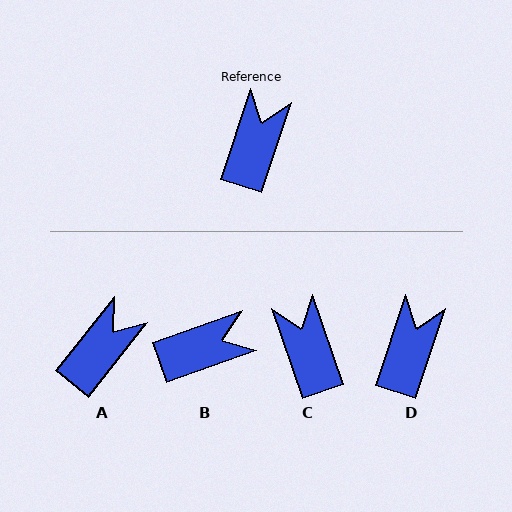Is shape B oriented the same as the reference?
No, it is off by about 52 degrees.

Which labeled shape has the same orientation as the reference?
D.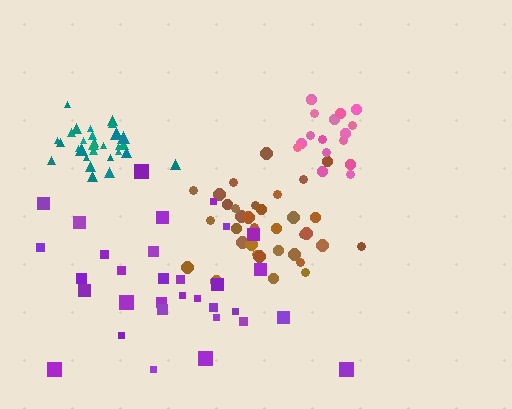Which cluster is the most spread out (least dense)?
Purple.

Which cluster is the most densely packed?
Teal.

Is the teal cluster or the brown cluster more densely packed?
Teal.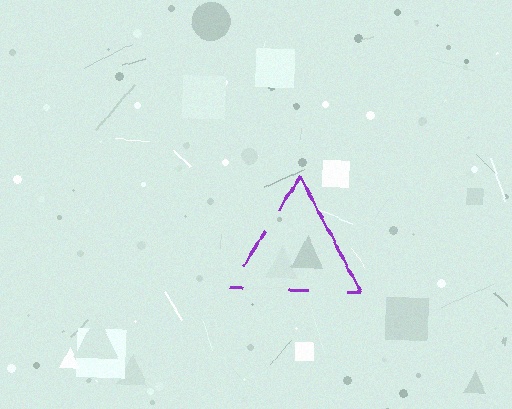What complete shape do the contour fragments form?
The contour fragments form a triangle.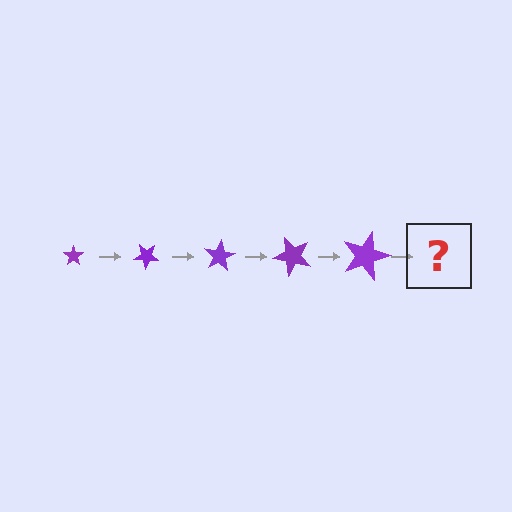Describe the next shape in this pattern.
It should be a star, larger than the previous one and rotated 200 degrees from the start.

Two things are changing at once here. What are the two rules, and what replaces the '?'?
The two rules are that the star grows larger each step and it rotates 40 degrees each step. The '?' should be a star, larger than the previous one and rotated 200 degrees from the start.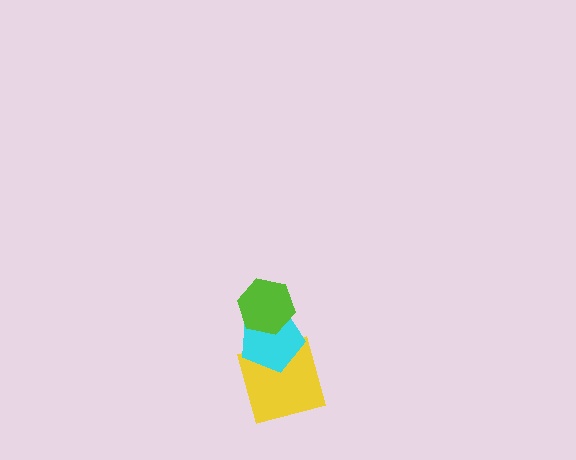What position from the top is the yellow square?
The yellow square is 3rd from the top.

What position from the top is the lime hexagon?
The lime hexagon is 1st from the top.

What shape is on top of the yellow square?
The cyan pentagon is on top of the yellow square.